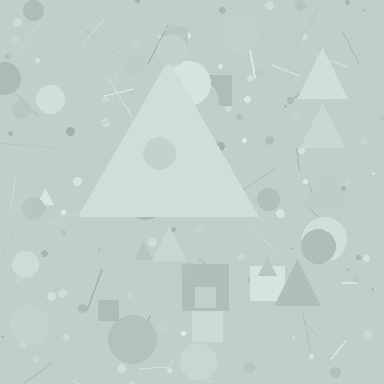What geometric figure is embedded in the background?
A triangle is embedded in the background.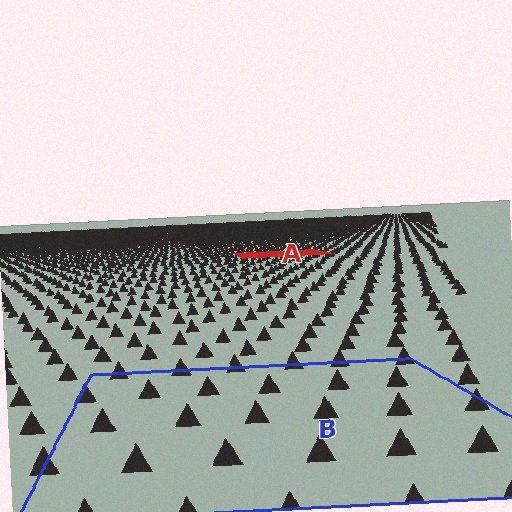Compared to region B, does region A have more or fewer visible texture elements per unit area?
Region A has more texture elements per unit area — they are packed more densely because it is farther away.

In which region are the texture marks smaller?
The texture marks are smaller in region A, because it is farther away.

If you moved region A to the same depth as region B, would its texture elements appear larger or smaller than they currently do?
They would appear larger. At a closer depth, the same texture elements are projected at a bigger on-screen size.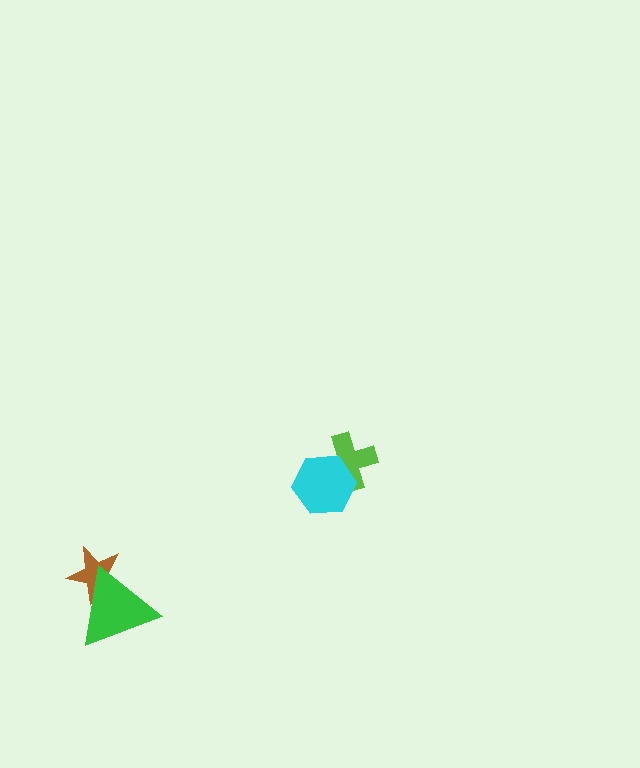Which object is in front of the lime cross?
The cyan hexagon is in front of the lime cross.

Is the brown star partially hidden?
Yes, it is partially covered by another shape.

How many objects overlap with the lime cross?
1 object overlaps with the lime cross.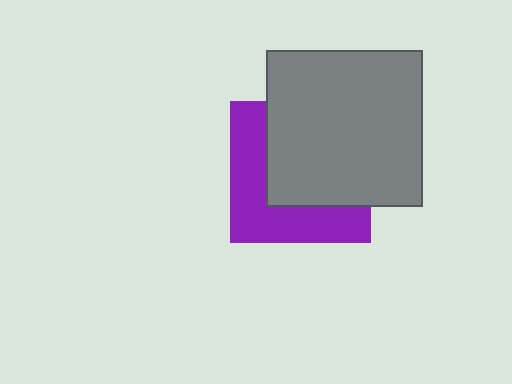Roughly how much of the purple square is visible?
A small part of it is visible (roughly 44%).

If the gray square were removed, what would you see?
You would see the complete purple square.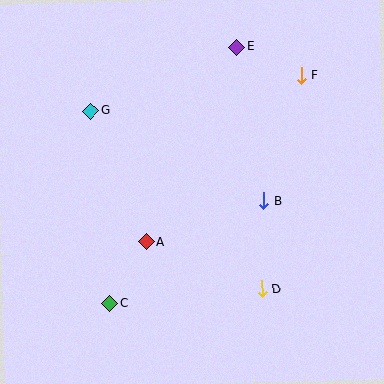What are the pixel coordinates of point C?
Point C is at (110, 304).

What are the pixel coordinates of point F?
Point F is at (301, 75).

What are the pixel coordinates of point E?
Point E is at (237, 47).